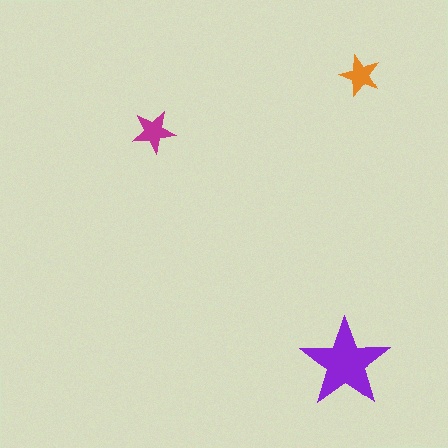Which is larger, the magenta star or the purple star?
The purple one.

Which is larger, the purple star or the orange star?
The purple one.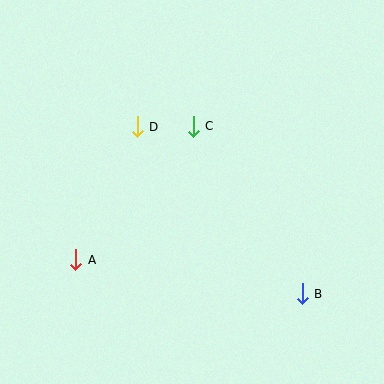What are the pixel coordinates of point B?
Point B is at (302, 294).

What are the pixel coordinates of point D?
Point D is at (137, 127).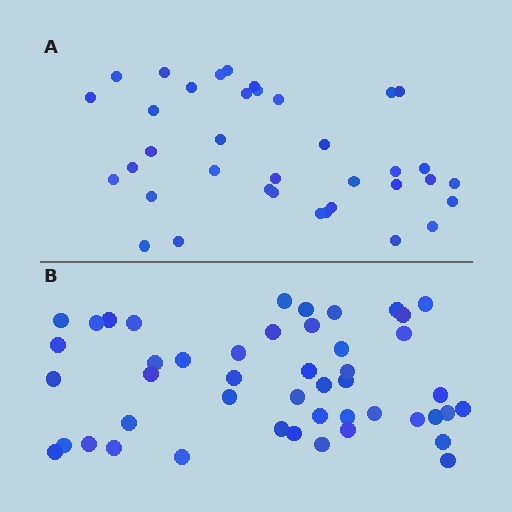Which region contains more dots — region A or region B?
Region B (the bottom region) has more dots.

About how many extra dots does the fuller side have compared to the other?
Region B has roughly 10 or so more dots than region A.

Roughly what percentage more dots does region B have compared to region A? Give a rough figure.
About 25% more.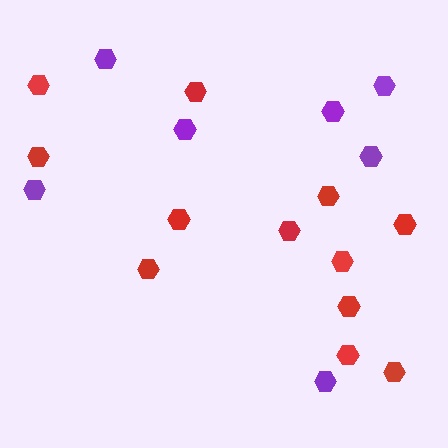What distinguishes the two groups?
There are 2 groups: one group of red hexagons (12) and one group of purple hexagons (7).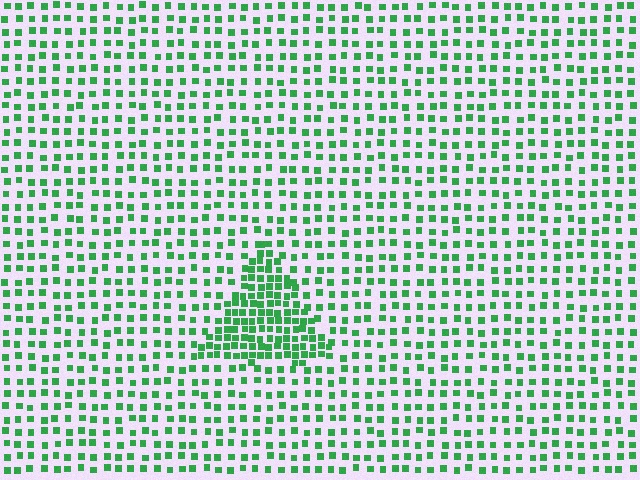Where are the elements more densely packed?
The elements are more densely packed inside the triangle boundary.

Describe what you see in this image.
The image contains small green elements arranged at two different densities. A triangle-shaped region is visible where the elements are more densely packed than the surrounding area.